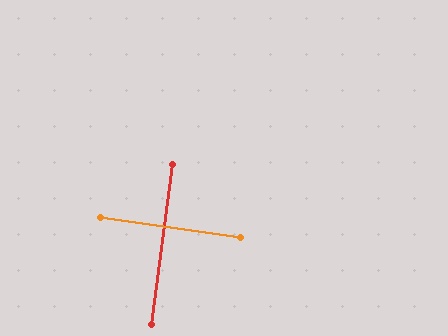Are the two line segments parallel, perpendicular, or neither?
Perpendicular — they meet at approximately 89°.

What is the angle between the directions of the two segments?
Approximately 89 degrees.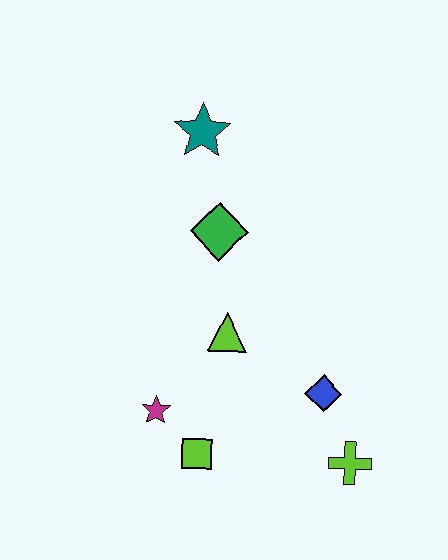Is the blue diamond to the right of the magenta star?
Yes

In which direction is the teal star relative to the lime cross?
The teal star is above the lime cross.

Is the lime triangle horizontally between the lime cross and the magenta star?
Yes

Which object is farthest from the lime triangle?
The teal star is farthest from the lime triangle.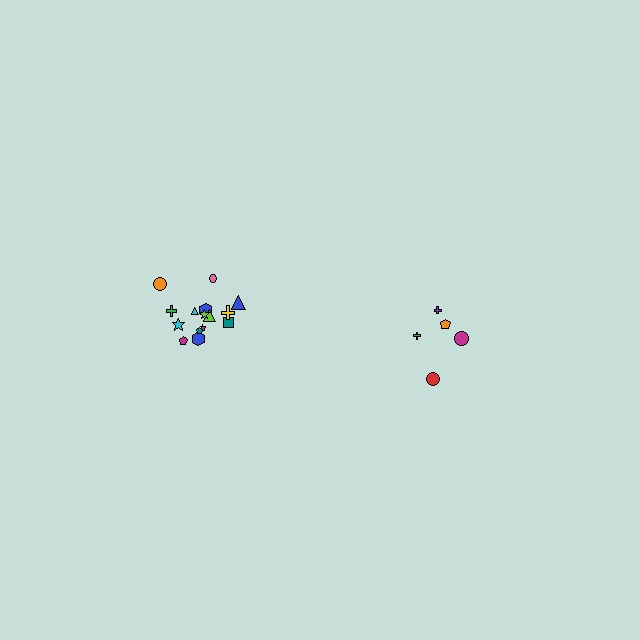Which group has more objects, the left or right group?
The left group.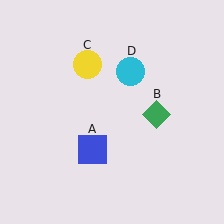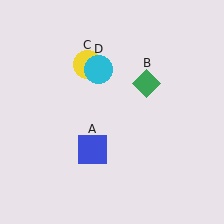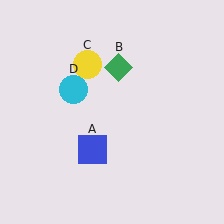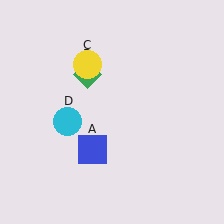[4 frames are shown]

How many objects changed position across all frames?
2 objects changed position: green diamond (object B), cyan circle (object D).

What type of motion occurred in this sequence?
The green diamond (object B), cyan circle (object D) rotated counterclockwise around the center of the scene.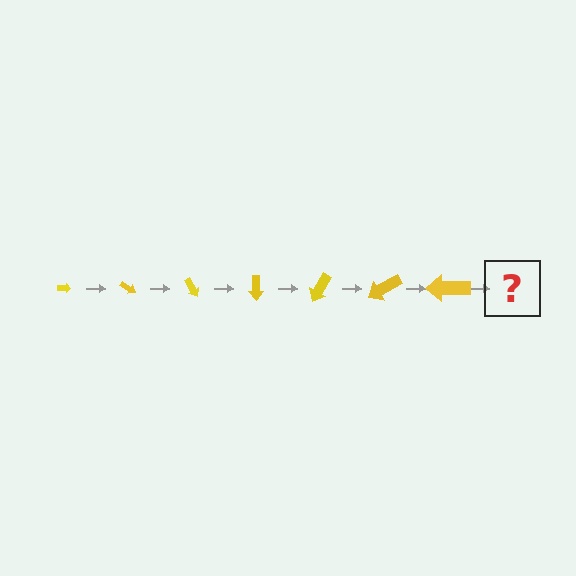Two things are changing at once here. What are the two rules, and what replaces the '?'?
The two rules are that the arrow grows larger each step and it rotates 30 degrees each step. The '?' should be an arrow, larger than the previous one and rotated 210 degrees from the start.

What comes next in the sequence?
The next element should be an arrow, larger than the previous one and rotated 210 degrees from the start.